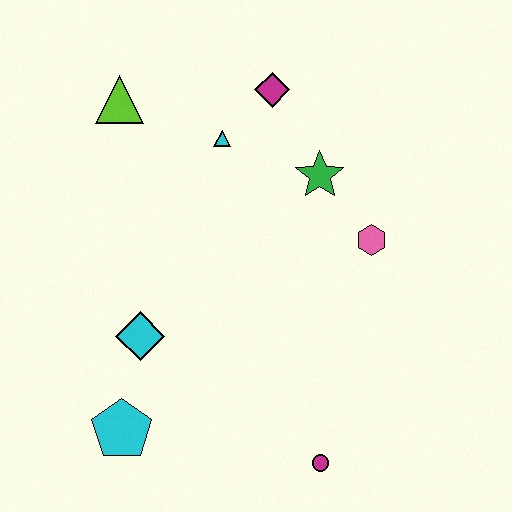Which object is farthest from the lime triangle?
The magenta circle is farthest from the lime triangle.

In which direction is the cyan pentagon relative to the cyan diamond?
The cyan pentagon is below the cyan diamond.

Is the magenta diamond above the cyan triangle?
Yes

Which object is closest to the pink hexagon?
The green star is closest to the pink hexagon.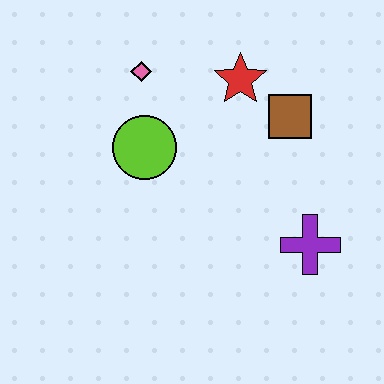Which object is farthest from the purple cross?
The pink diamond is farthest from the purple cross.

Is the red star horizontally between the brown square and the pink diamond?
Yes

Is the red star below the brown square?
No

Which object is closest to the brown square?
The red star is closest to the brown square.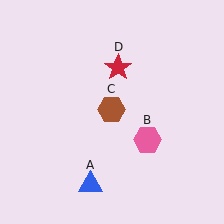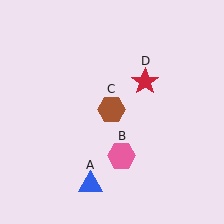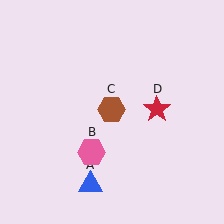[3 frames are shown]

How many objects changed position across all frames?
2 objects changed position: pink hexagon (object B), red star (object D).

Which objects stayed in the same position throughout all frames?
Blue triangle (object A) and brown hexagon (object C) remained stationary.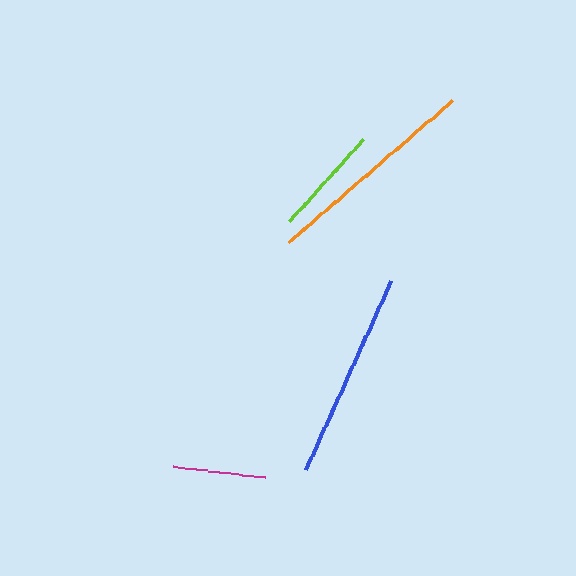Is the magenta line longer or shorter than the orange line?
The orange line is longer than the magenta line.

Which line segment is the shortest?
The magenta line is the shortest at approximately 92 pixels.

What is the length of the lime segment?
The lime segment is approximately 110 pixels long.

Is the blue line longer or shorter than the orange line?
The orange line is longer than the blue line.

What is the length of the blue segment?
The blue segment is approximately 206 pixels long.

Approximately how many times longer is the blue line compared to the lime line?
The blue line is approximately 1.9 times the length of the lime line.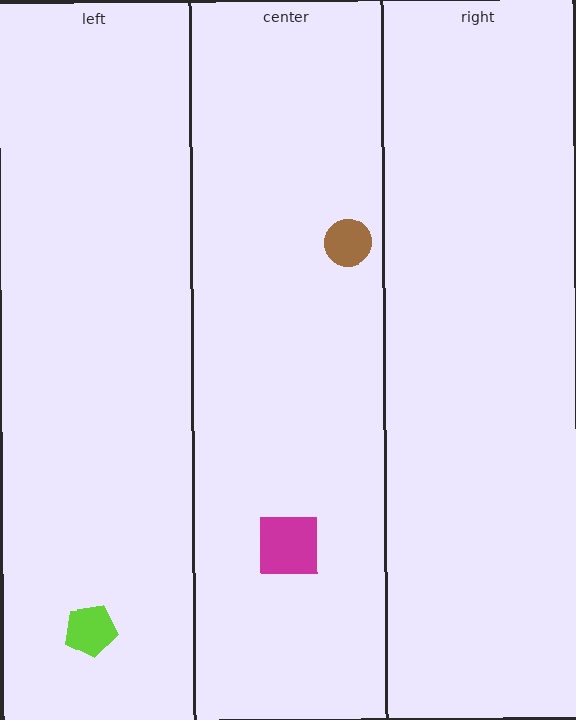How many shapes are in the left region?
1.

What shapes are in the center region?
The brown circle, the magenta square.